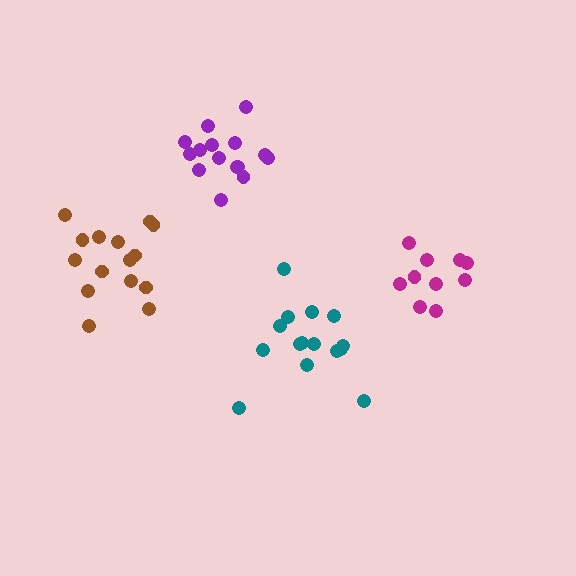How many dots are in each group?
Group 1: 15 dots, Group 2: 15 dots, Group 3: 10 dots, Group 4: 15 dots (55 total).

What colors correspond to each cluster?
The clusters are colored: purple, teal, magenta, brown.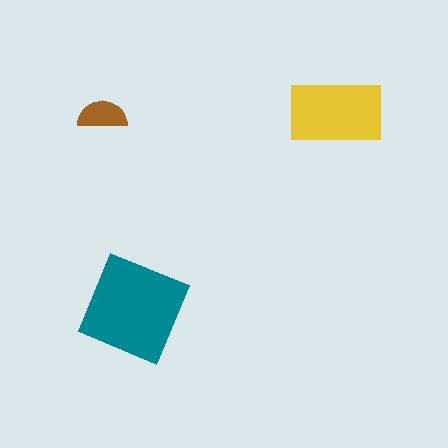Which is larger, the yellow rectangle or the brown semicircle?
The yellow rectangle.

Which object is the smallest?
The brown semicircle.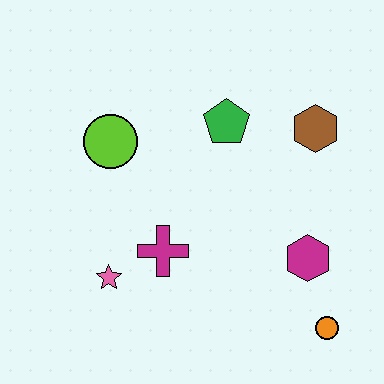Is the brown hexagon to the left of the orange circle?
Yes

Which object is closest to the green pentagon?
The brown hexagon is closest to the green pentagon.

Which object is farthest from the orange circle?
The lime circle is farthest from the orange circle.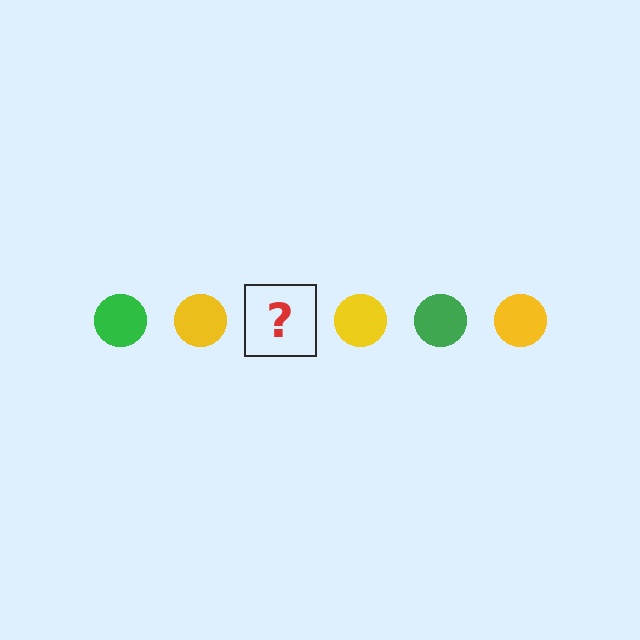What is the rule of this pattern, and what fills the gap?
The rule is that the pattern cycles through green, yellow circles. The gap should be filled with a green circle.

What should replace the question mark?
The question mark should be replaced with a green circle.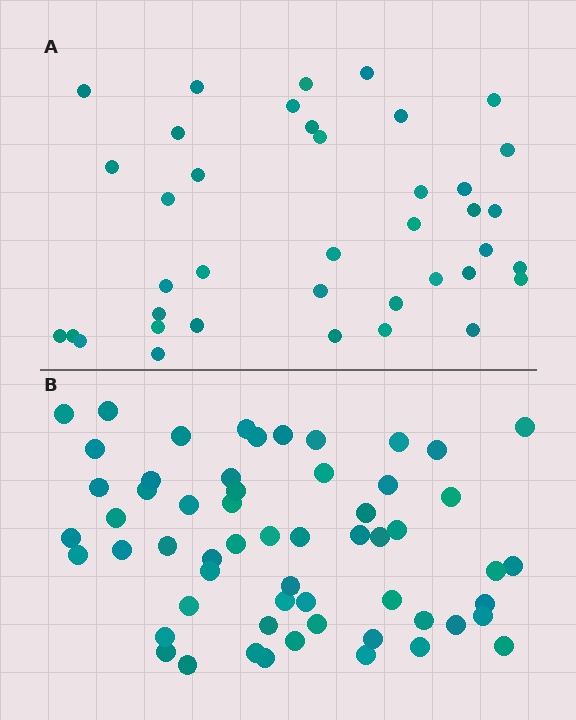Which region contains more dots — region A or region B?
Region B (the bottom region) has more dots.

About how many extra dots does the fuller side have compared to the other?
Region B has approximately 20 more dots than region A.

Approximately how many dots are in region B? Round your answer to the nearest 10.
About 60 dots. (The exact count is 58, which rounds to 60.)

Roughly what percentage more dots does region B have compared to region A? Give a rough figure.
About 50% more.